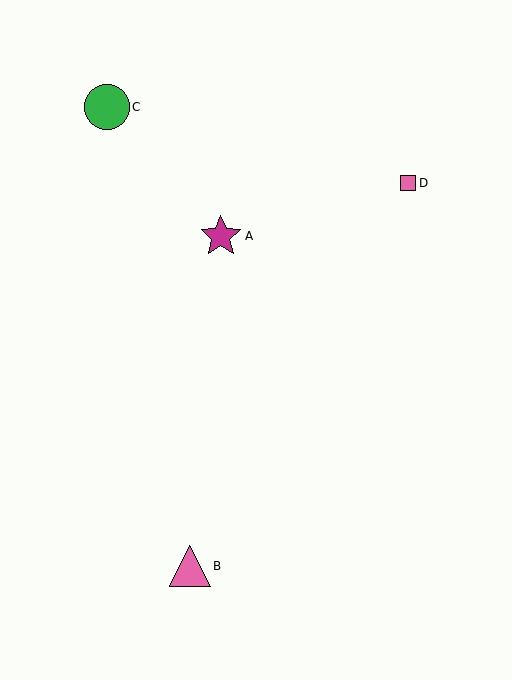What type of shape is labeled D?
Shape D is a pink square.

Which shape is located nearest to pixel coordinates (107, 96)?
The green circle (labeled C) at (107, 107) is nearest to that location.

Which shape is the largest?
The green circle (labeled C) is the largest.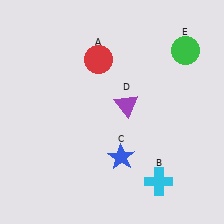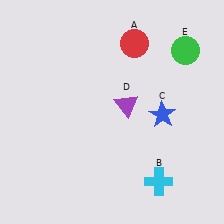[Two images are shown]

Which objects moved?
The objects that moved are: the red circle (A), the blue star (C).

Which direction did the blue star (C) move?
The blue star (C) moved up.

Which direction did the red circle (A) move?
The red circle (A) moved right.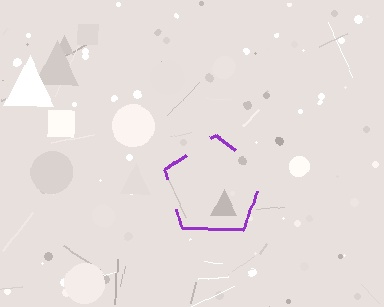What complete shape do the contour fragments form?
The contour fragments form a pentagon.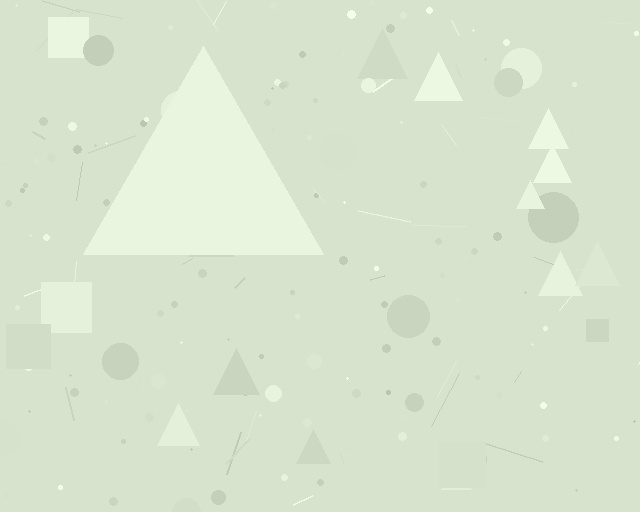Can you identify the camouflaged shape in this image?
The camouflaged shape is a triangle.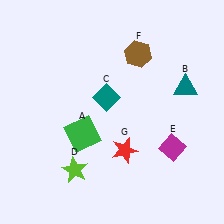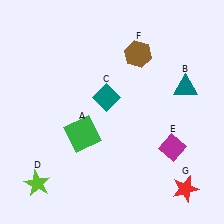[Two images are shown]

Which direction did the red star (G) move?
The red star (G) moved right.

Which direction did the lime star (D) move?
The lime star (D) moved left.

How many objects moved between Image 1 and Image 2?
2 objects moved between the two images.